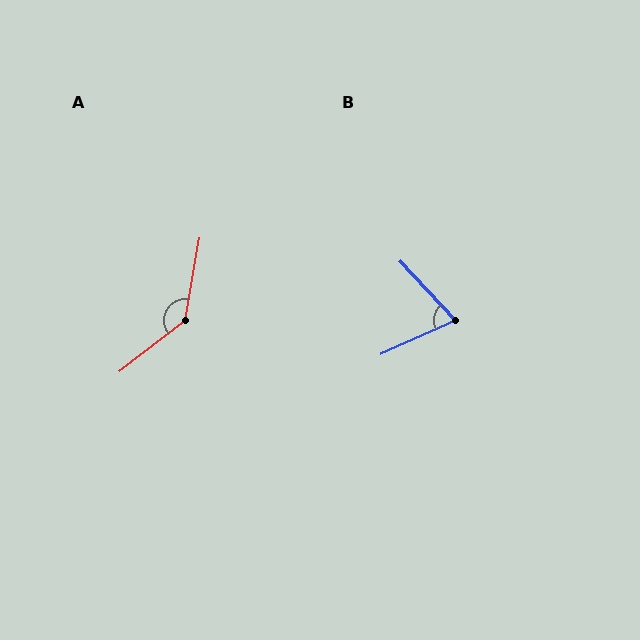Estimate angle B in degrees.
Approximately 72 degrees.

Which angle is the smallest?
B, at approximately 72 degrees.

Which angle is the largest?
A, at approximately 138 degrees.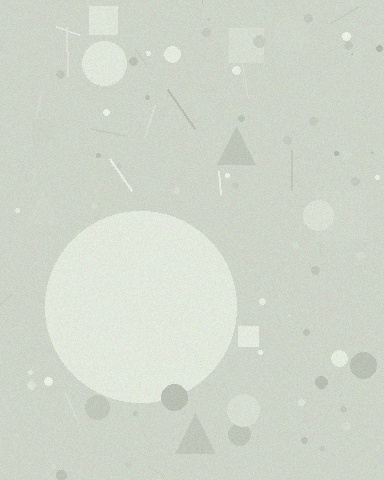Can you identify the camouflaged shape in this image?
The camouflaged shape is a circle.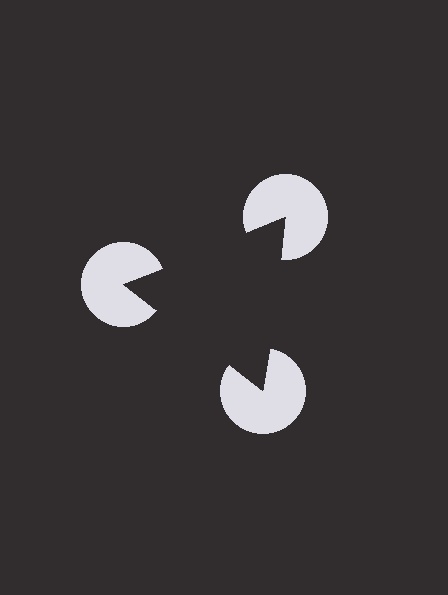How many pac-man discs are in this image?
There are 3 — one at each vertex of the illusory triangle.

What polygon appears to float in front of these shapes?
An illusory triangle — its edges are inferred from the aligned wedge cuts in the pac-man discs, not physically drawn.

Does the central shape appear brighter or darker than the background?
It typically appears slightly darker than the background, even though no actual brightness change is drawn.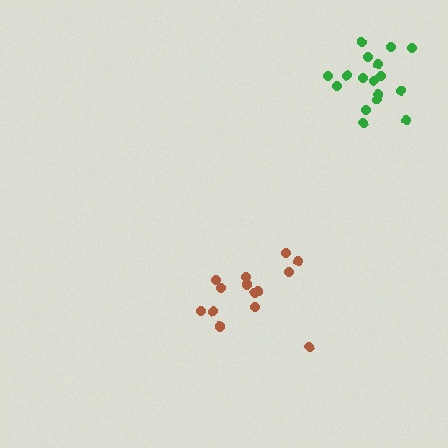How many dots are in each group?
Group 1: 14 dots, Group 2: 17 dots (31 total).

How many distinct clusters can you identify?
There are 2 distinct clusters.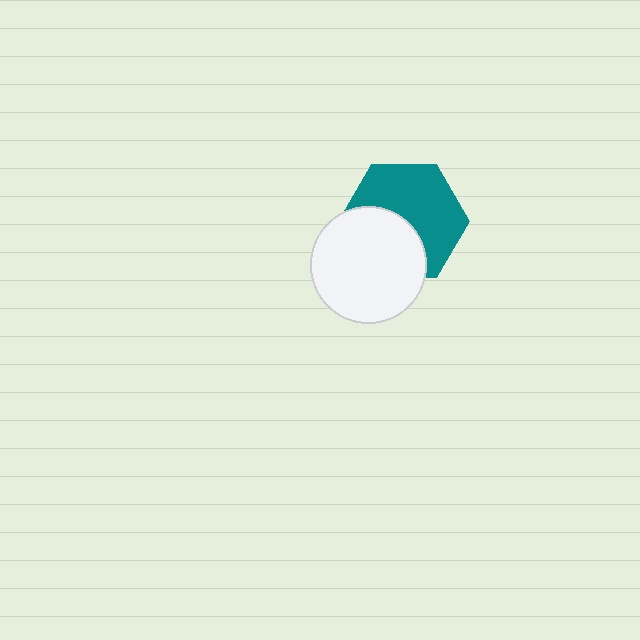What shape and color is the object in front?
The object in front is a white circle.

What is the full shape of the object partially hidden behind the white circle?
The partially hidden object is a teal hexagon.